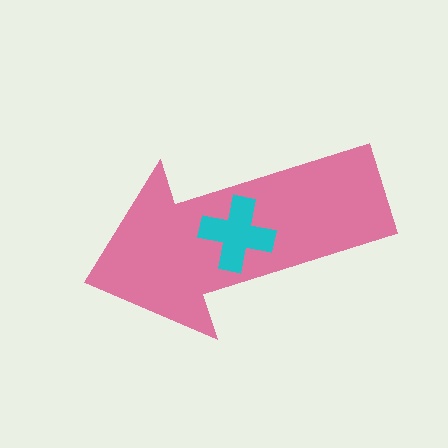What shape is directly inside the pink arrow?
The cyan cross.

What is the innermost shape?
The cyan cross.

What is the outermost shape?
The pink arrow.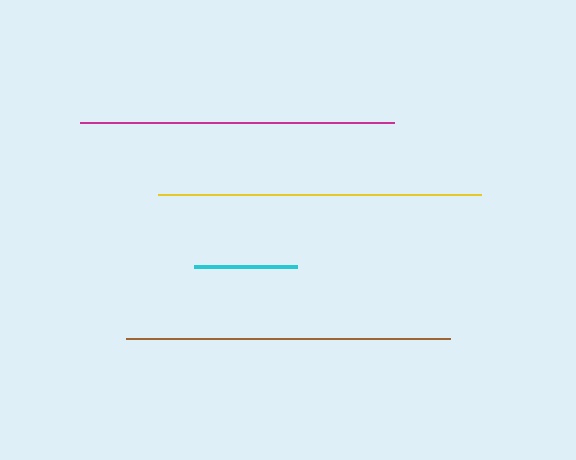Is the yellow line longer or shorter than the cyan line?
The yellow line is longer than the cyan line.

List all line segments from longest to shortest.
From longest to shortest: brown, yellow, magenta, cyan.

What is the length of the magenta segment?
The magenta segment is approximately 314 pixels long.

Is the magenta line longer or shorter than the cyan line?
The magenta line is longer than the cyan line.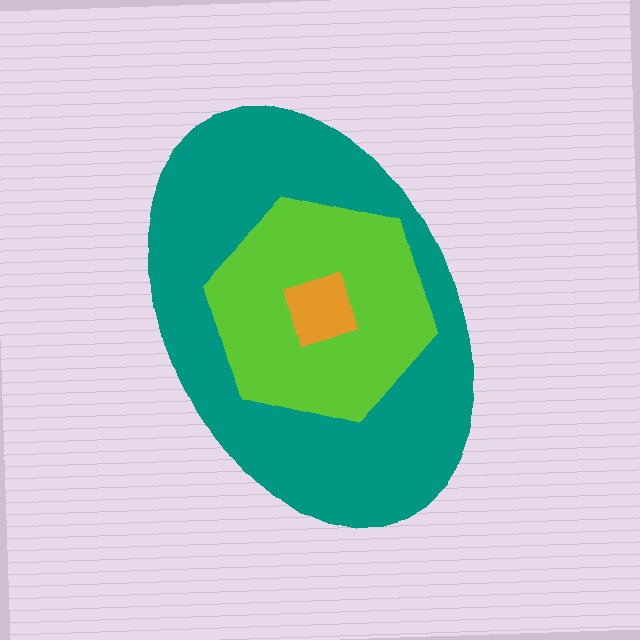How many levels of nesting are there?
3.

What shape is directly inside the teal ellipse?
The lime hexagon.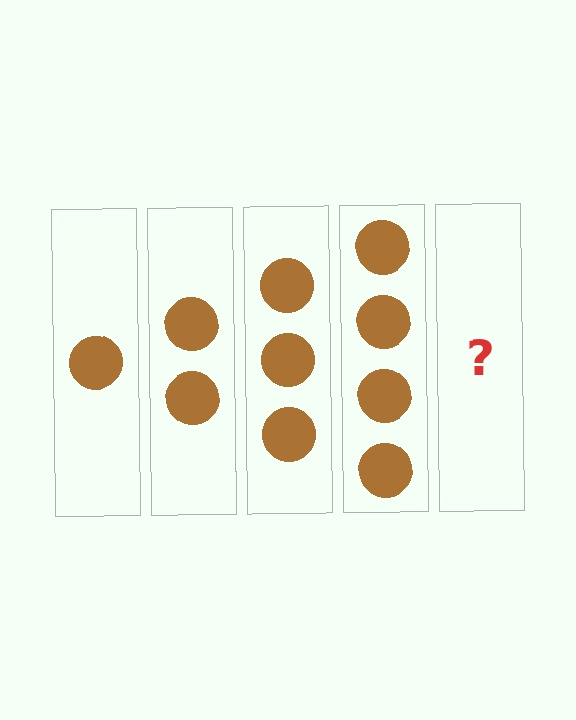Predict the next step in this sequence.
The next step is 5 circles.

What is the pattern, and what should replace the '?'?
The pattern is that each step adds one more circle. The '?' should be 5 circles.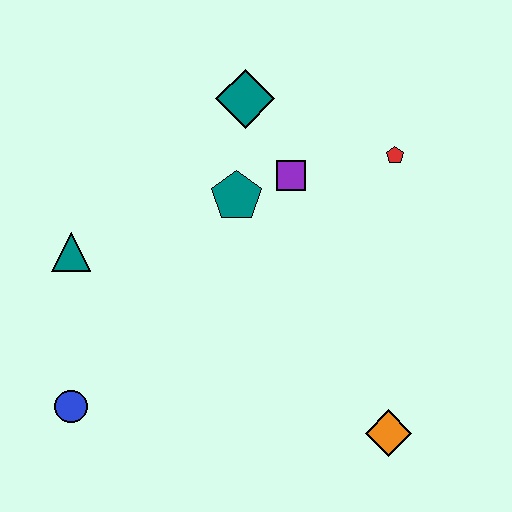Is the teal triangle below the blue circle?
No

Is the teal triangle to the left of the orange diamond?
Yes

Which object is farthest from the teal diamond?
The orange diamond is farthest from the teal diamond.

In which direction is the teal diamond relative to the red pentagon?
The teal diamond is to the left of the red pentagon.